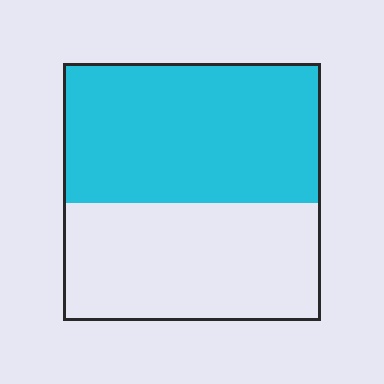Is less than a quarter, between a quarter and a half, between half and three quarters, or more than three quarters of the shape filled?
Between half and three quarters.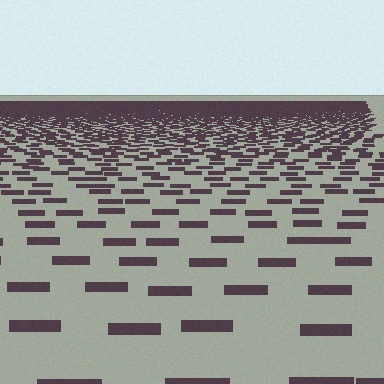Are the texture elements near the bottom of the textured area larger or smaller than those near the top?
Larger. Near the bottom, elements are closer to the viewer and appear at a bigger on-screen size.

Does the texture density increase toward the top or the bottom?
Density increases toward the top.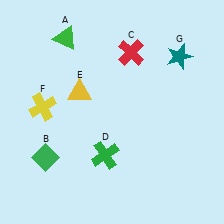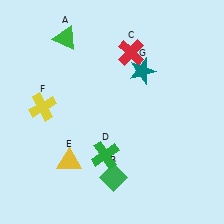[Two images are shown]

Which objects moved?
The objects that moved are: the green diamond (B), the yellow triangle (E), the teal star (G).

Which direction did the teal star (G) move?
The teal star (G) moved left.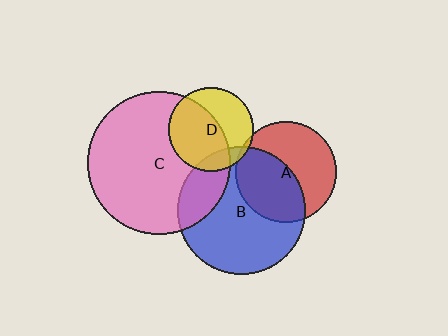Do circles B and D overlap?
Yes.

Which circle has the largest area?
Circle C (pink).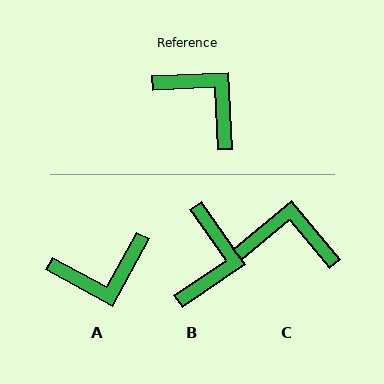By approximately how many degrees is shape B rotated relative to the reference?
Approximately 58 degrees clockwise.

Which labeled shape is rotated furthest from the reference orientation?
A, about 121 degrees away.